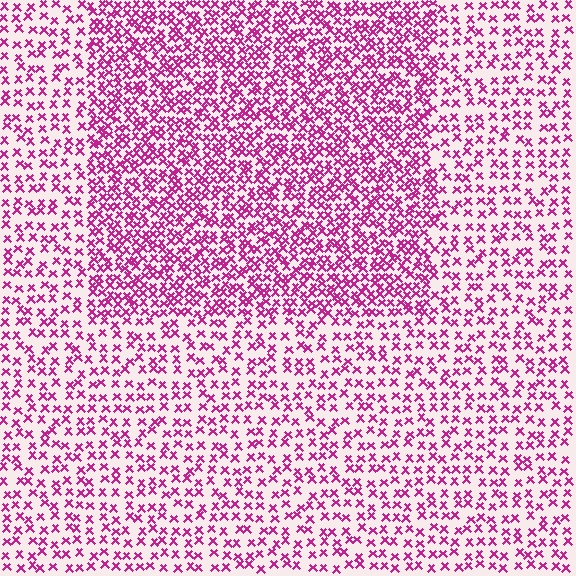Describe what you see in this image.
The image contains small magenta elements arranged at two different densities. A rectangle-shaped region is visible where the elements are more densely packed than the surrounding area.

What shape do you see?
I see a rectangle.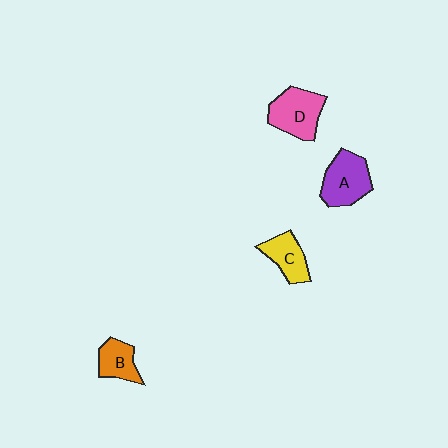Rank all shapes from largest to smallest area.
From largest to smallest: A (purple), D (pink), C (yellow), B (orange).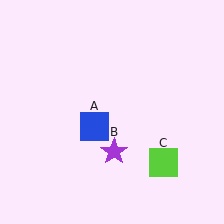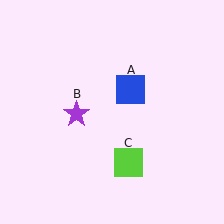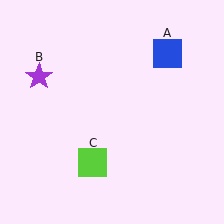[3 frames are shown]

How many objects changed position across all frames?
3 objects changed position: blue square (object A), purple star (object B), lime square (object C).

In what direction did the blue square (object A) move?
The blue square (object A) moved up and to the right.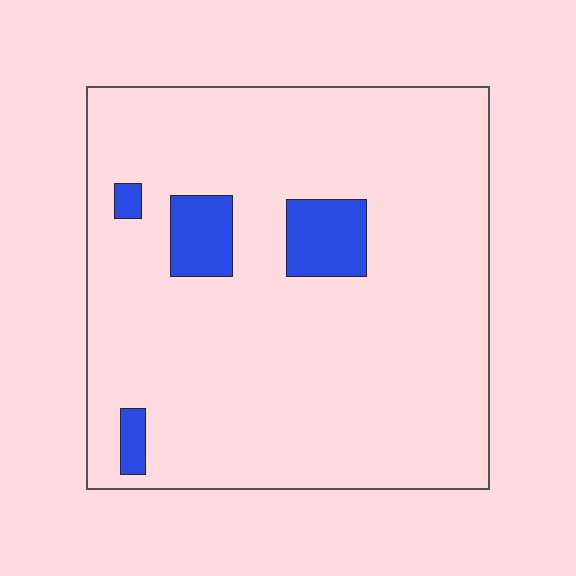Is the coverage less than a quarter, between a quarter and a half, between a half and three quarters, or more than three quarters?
Less than a quarter.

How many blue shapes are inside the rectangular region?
4.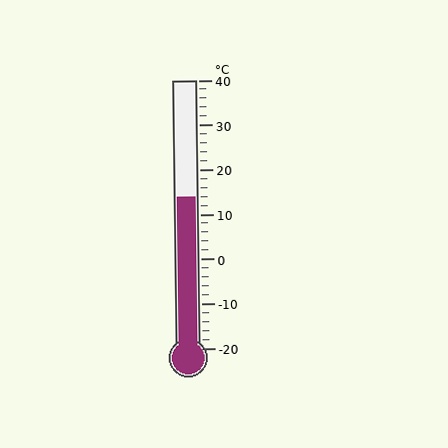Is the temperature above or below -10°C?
The temperature is above -10°C.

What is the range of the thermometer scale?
The thermometer scale ranges from -20°C to 40°C.